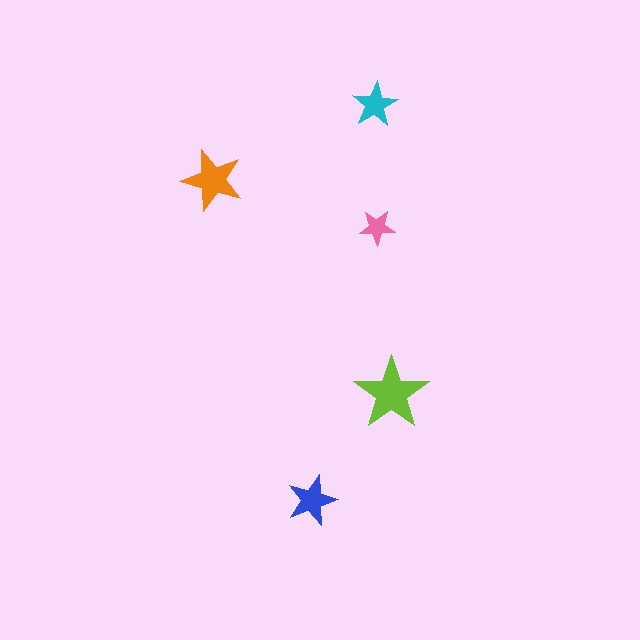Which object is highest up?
The cyan star is topmost.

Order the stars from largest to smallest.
the lime one, the orange one, the blue one, the cyan one, the pink one.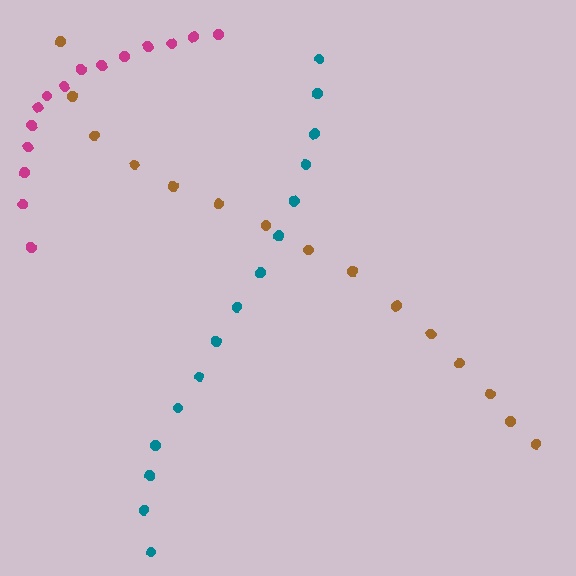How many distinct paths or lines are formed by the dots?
There are 3 distinct paths.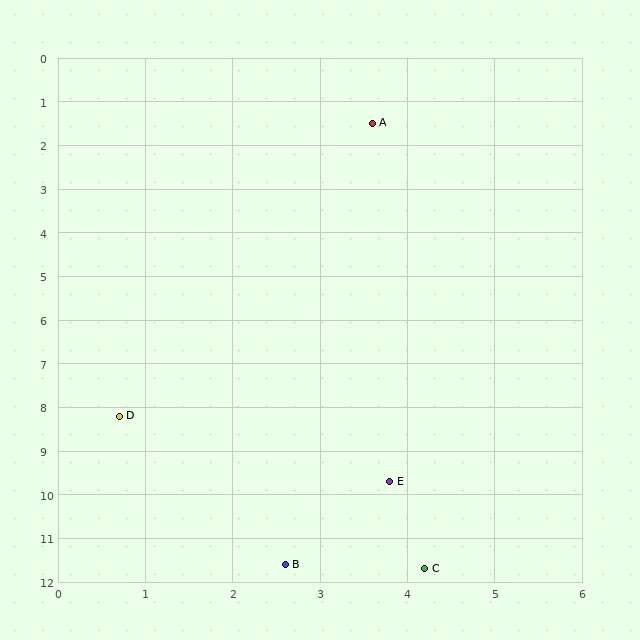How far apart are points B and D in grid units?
Points B and D are about 3.9 grid units apart.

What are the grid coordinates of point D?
Point D is at approximately (0.7, 8.2).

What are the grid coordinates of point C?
Point C is at approximately (4.2, 11.7).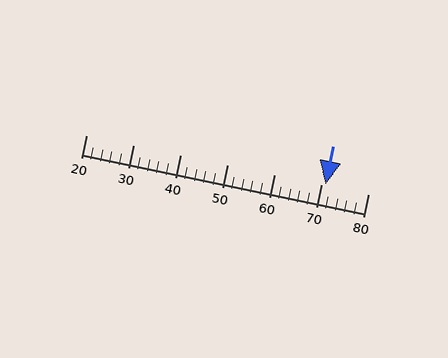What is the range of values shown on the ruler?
The ruler shows values from 20 to 80.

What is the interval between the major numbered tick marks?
The major tick marks are spaced 10 units apart.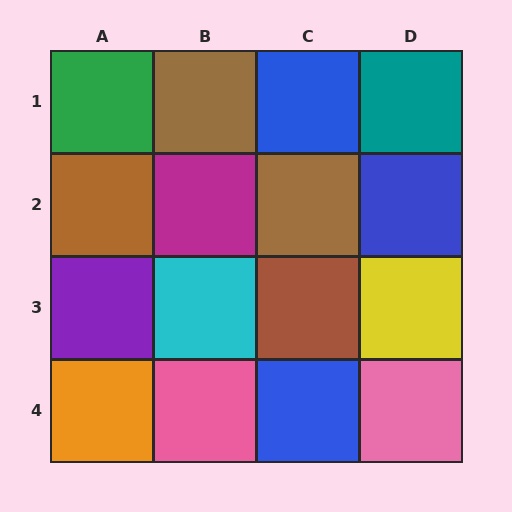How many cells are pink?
2 cells are pink.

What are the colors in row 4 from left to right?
Orange, pink, blue, pink.